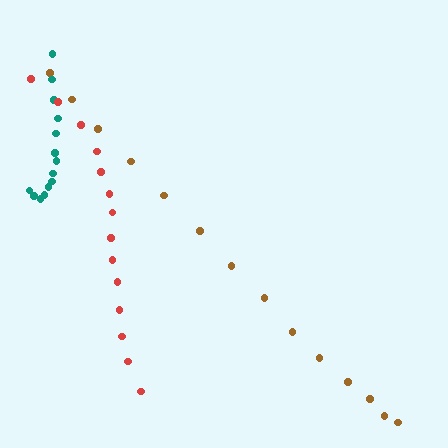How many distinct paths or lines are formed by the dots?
There are 3 distinct paths.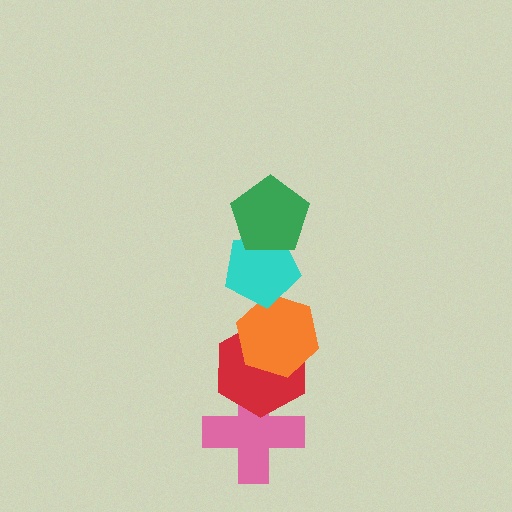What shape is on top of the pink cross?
The red hexagon is on top of the pink cross.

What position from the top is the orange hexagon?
The orange hexagon is 3rd from the top.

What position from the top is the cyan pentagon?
The cyan pentagon is 2nd from the top.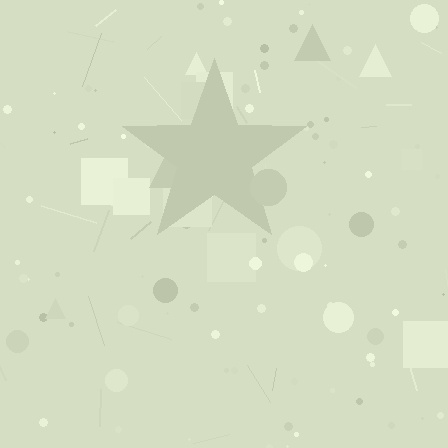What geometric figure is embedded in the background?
A star is embedded in the background.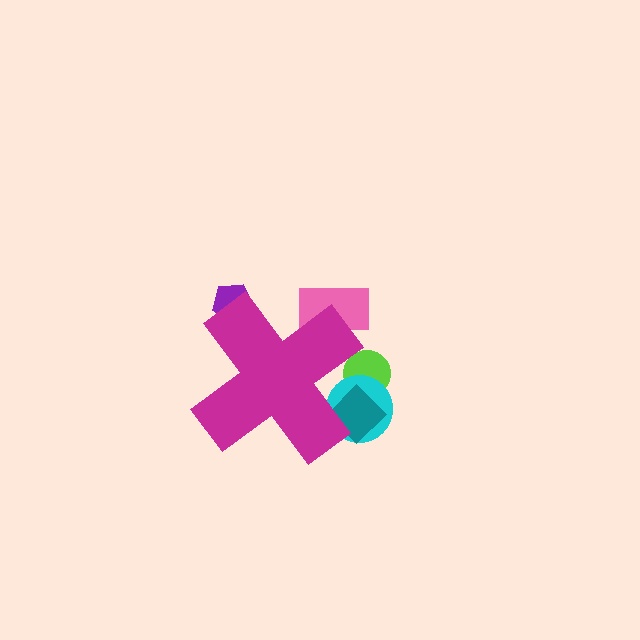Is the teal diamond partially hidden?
Yes, the teal diamond is partially hidden behind the magenta cross.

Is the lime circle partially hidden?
Yes, the lime circle is partially hidden behind the magenta cross.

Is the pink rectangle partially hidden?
Yes, the pink rectangle is partially hidden behind the magenta cross.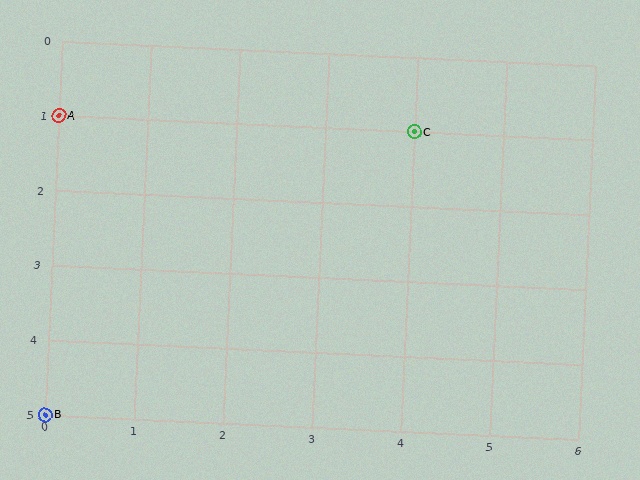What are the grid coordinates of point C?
Point C is at grid coordinates (4, 1).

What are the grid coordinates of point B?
Point B is at grid coordinates (0, 5).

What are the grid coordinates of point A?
Point A is at grid coordinates (0, 1).